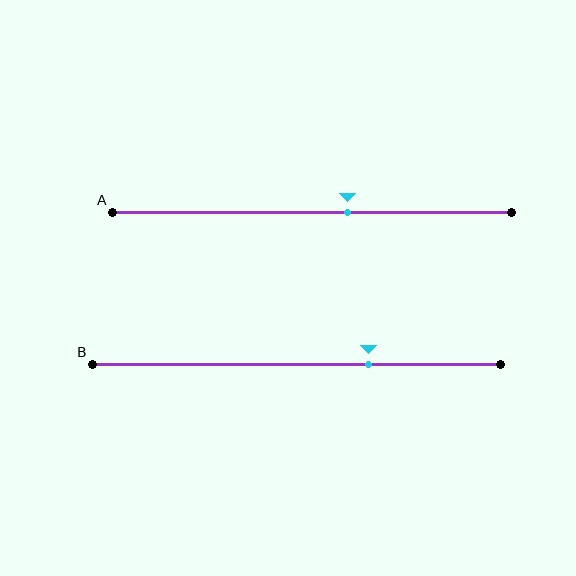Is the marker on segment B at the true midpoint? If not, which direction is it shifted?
No, the marker on segment B is shifted to the right by about 18% of the segment length.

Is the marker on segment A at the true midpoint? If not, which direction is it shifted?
No, the marker on segment A is shifted to the right by about 9% of the segment length.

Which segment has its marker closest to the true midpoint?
Segment A has its marker closest to the true midpoint.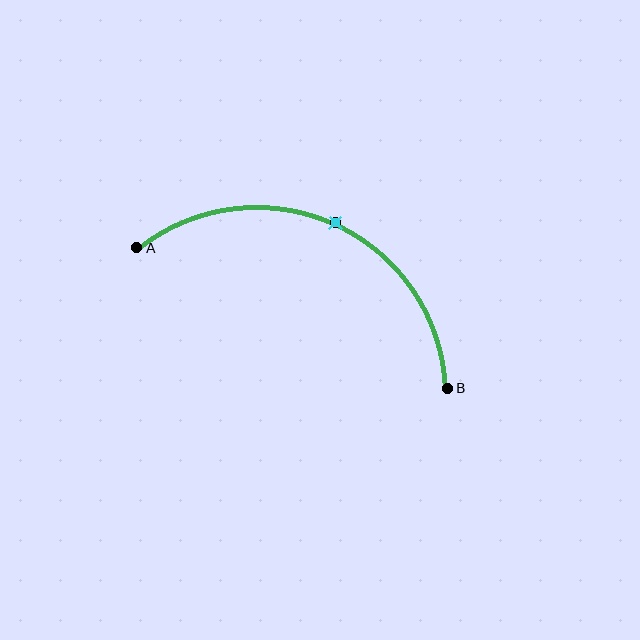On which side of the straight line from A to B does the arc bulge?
The arc bulges above the straight line connecting A and B.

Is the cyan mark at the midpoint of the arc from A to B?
Yes. The cyan mark lies on the arc at equal arc-length from both A and B — it is the arc midpoint.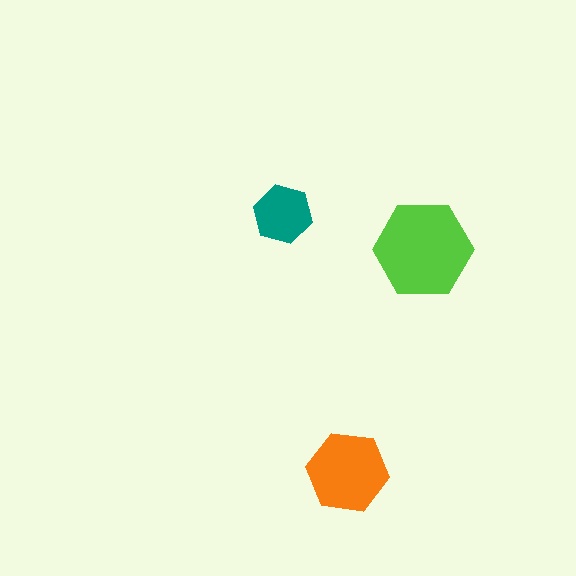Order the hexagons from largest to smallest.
the lime one, the orange one, the teal one.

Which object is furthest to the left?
The teal hexagon is leftmost.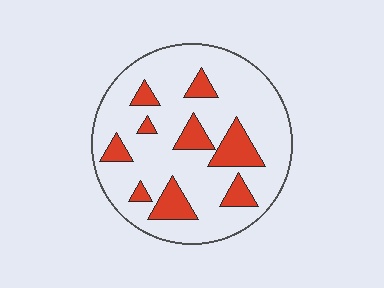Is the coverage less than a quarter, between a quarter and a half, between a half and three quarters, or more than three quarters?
Less than a quarter.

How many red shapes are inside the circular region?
9.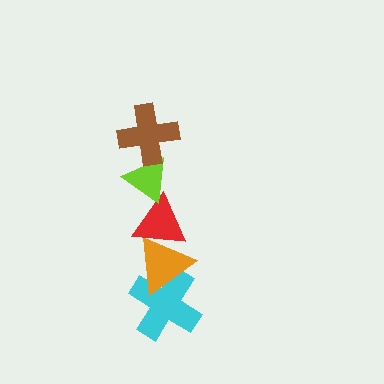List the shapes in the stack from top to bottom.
From top to bottom: the brown cross, the lime triangle, the red triangle, the orange triangle, the cyan cross.